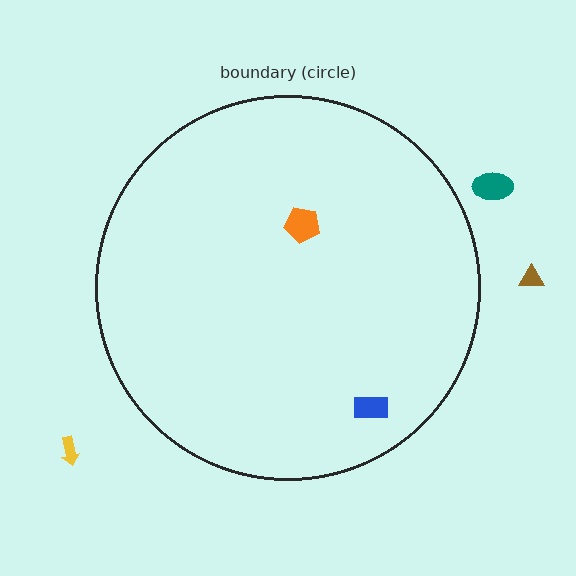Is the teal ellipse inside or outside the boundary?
Outside.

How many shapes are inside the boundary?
2 inside, 3 outside.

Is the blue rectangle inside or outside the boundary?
Inside.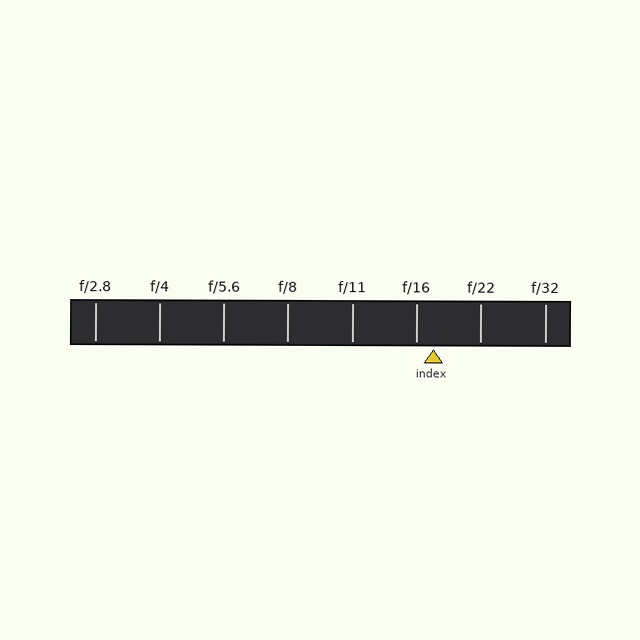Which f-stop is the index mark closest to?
The index mark is closest to f/16.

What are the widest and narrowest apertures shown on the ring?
The widest aperture shown is f/2.8 and the narrowest is f/32.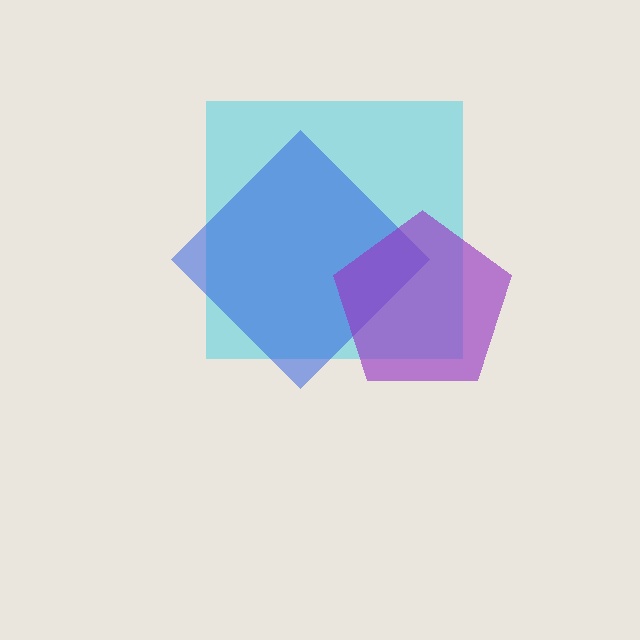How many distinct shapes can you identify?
There are 3 distinct shapes: a cyan square, a blue diamond, a purple pentagon.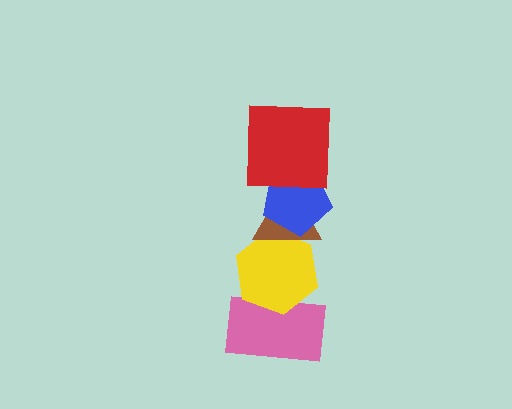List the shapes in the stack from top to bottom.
From top to bottom: the red square, the blue pentagon, the brown triangle, the yellow hexagon, the pink rectangle.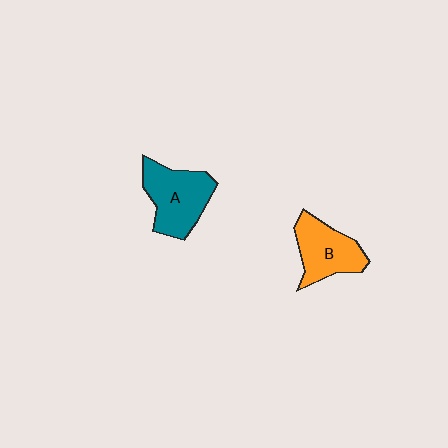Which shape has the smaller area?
Shape B (orange).